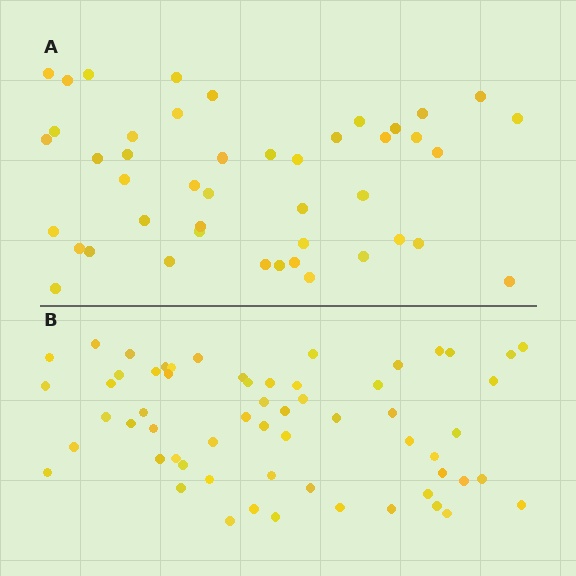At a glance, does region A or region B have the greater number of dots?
Region B (the bottom region) has more dots.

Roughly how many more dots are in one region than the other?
Region B has approximately 15 more dots than region A.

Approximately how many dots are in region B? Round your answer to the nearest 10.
About 60 dots.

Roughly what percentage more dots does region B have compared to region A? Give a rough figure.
About 35% more.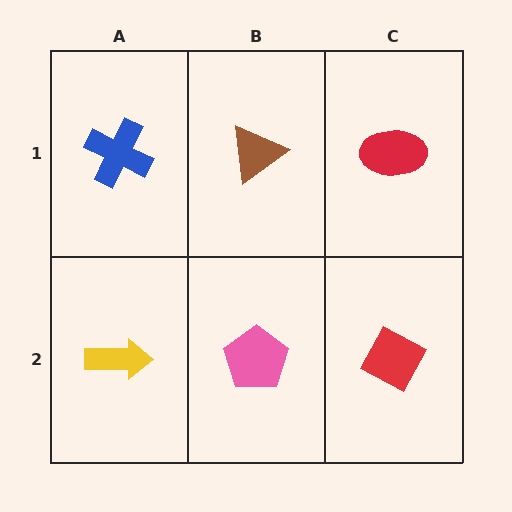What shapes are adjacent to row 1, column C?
A red diamond (row 2, column C), a brown triangle (row 1, column B).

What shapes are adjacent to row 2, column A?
A blue cross (row 1, column A), a pink pentagon (row 2, column B).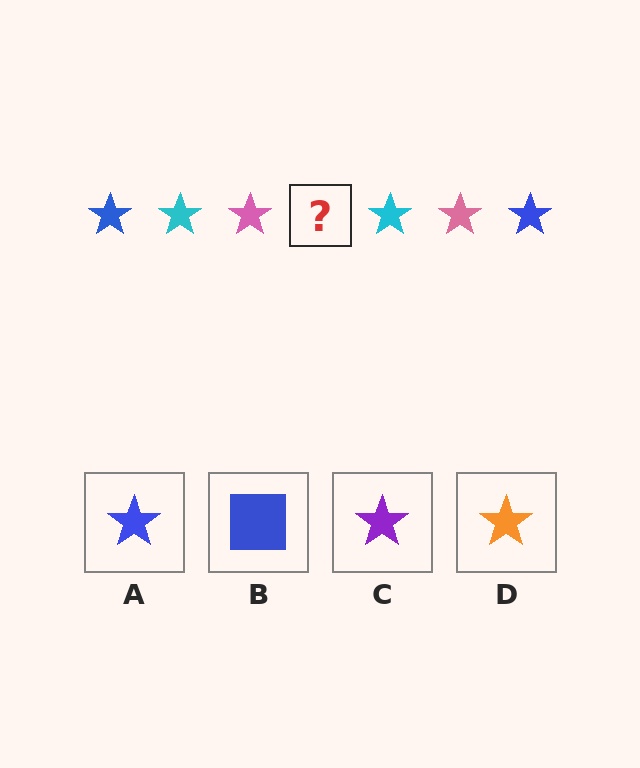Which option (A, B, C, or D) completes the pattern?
A.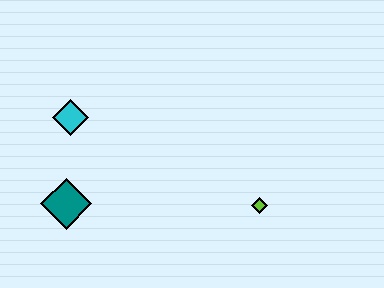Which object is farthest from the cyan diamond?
The lime diamond is farthest from the cyan diamond.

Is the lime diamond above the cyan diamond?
No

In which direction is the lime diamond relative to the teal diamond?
The lime diamond is to the right of the teal diamond.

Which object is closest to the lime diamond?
The teal diamond is closest to the lime diamond.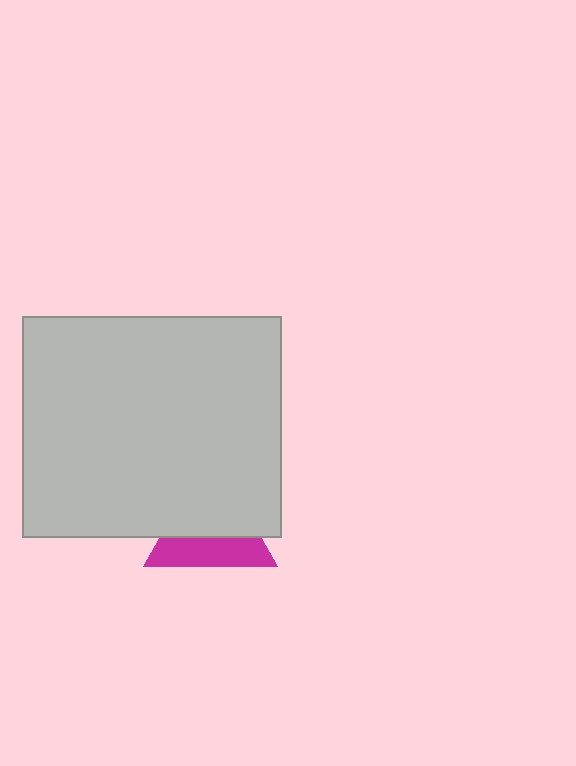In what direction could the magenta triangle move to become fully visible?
The magenta triangle could move down. That would shift it out from behind the light gray rectangle entirely.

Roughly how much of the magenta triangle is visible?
A small part of it is visible (roughly 44%).